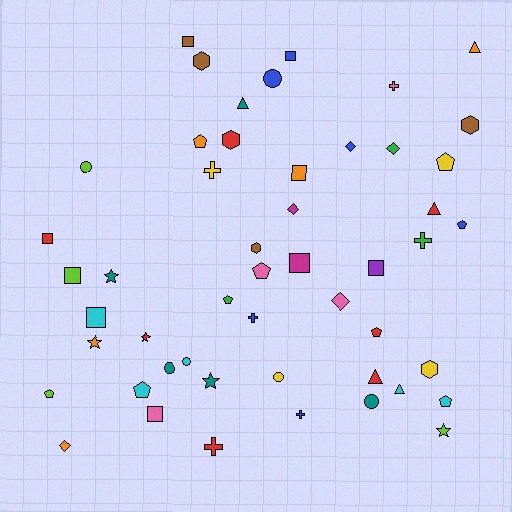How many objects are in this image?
There are 50 objects.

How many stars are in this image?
There are 5 stars.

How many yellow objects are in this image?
There are 4 yellow objects.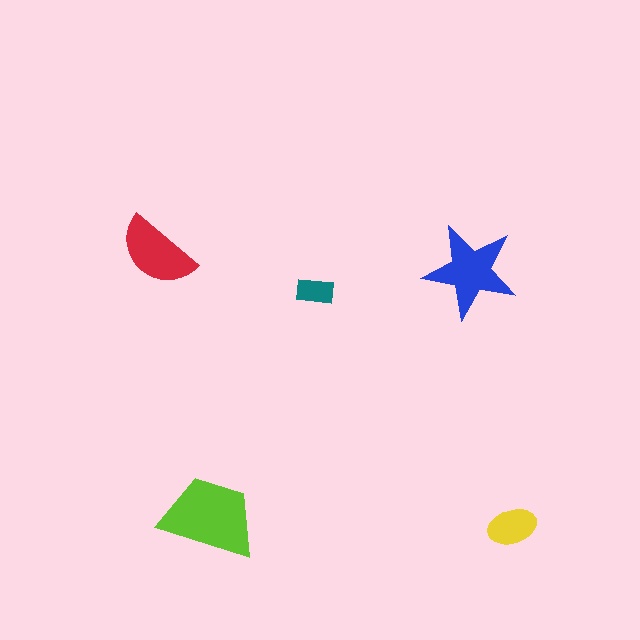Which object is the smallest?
The teal rectangle.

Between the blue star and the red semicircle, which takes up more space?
The blue star.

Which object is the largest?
The lime trapezoid.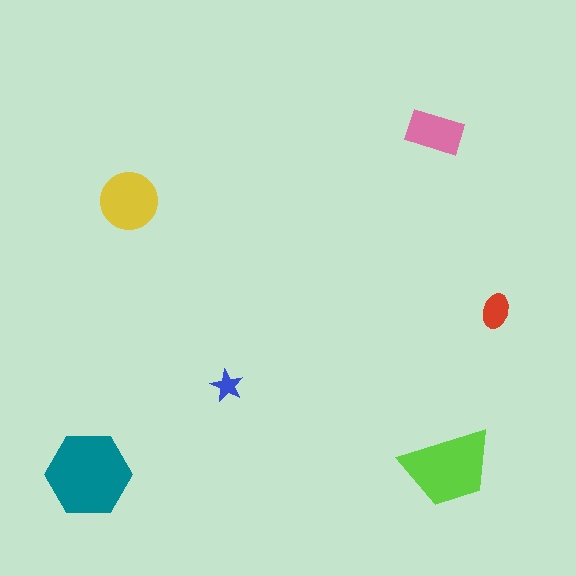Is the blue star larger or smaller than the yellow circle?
Smaller.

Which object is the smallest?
The blue star.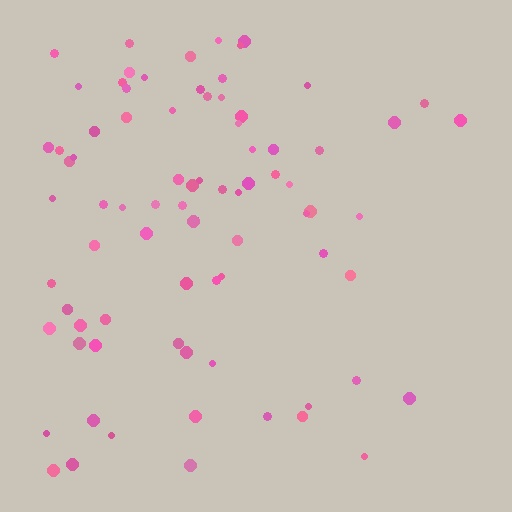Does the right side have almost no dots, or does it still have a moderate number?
Still a moderate number, just noticeably fewer than the left.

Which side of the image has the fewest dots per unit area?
The right.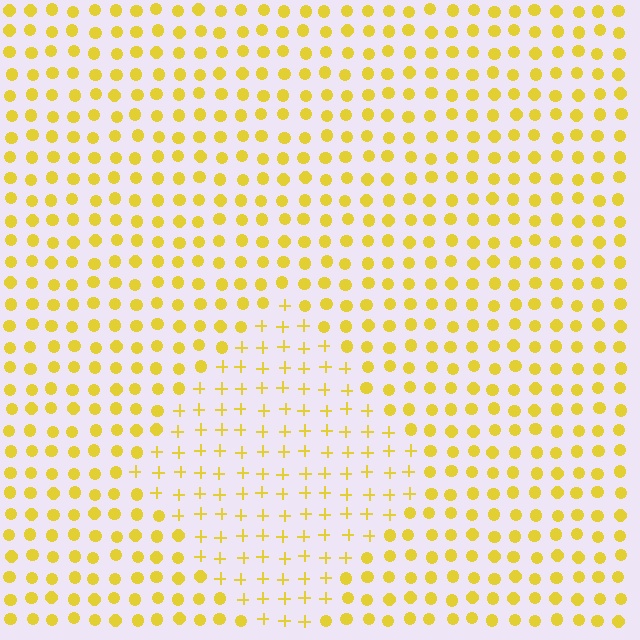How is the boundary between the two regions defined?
The boundary is defined by a change in element shape: plus signs inside vs. circles outside. All elements share the same color and spacing.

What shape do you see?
I see a diamond.